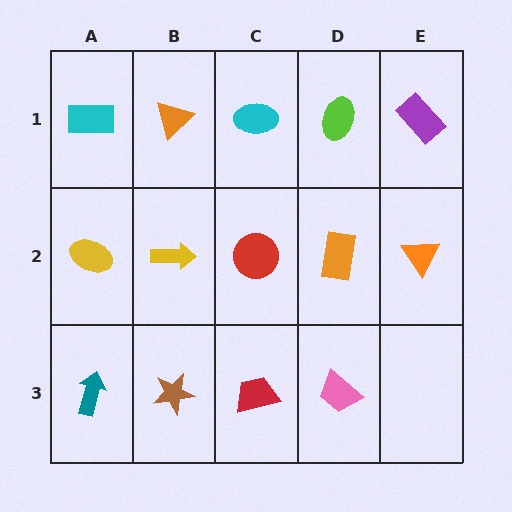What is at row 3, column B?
A brown star.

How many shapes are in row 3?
4 shapes.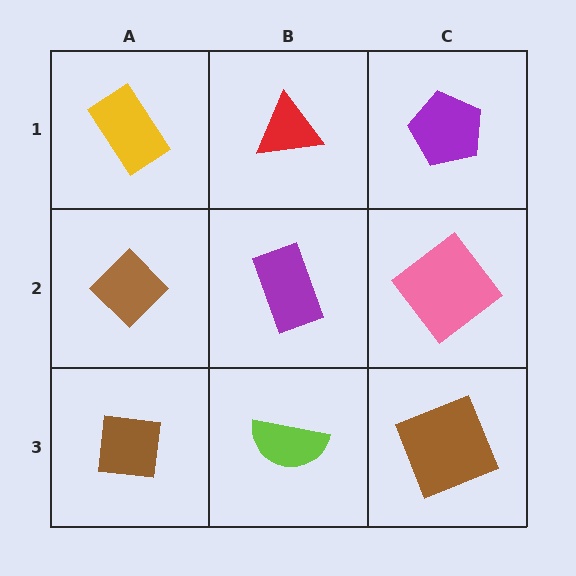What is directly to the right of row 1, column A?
A red triangle.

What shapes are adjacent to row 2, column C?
A purple pentagon (row 1, column C), a brown square (row 3, column C), a purple rectangle (row 2, column B).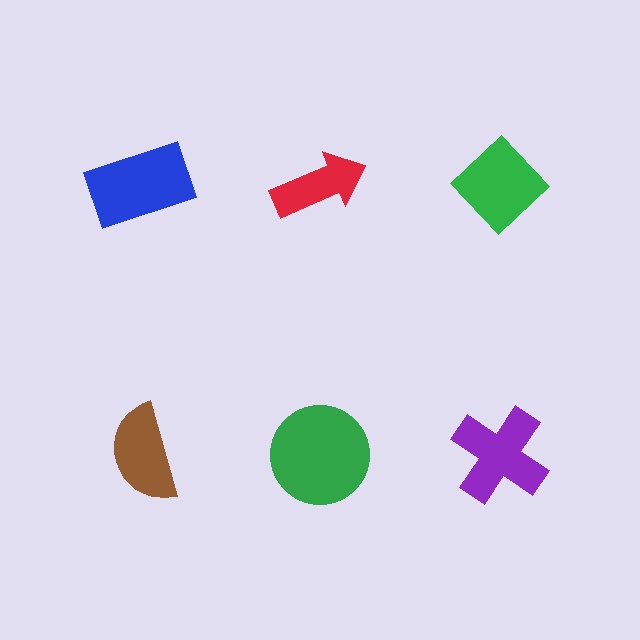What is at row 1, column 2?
A red arrow.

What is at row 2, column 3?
A purple cross.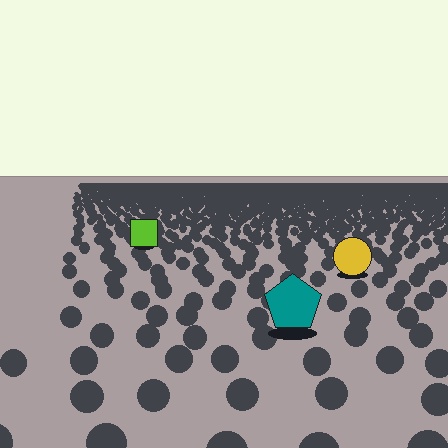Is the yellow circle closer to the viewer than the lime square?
Yes. The yellow circle is closer — you can tell from the texture gradient: the ground texture is coarser near it.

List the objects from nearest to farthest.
From nearest to farthest: the teal pentagon, the yellow circle, the lime square.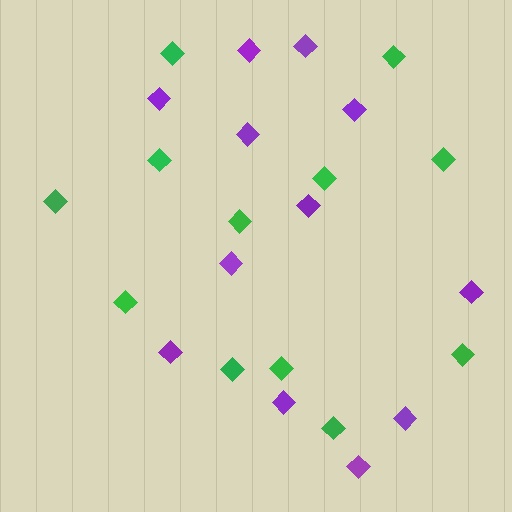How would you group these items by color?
There are 2 groups: one group of green diamonds (12) and one group of purple diamonds (12).